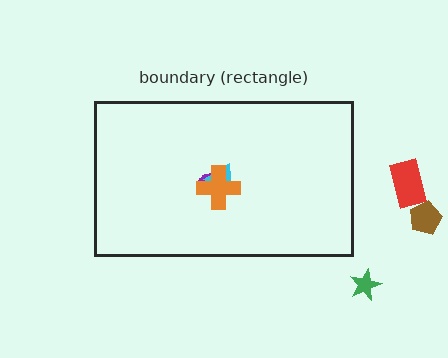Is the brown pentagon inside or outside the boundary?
Outside.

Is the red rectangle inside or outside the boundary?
Outside.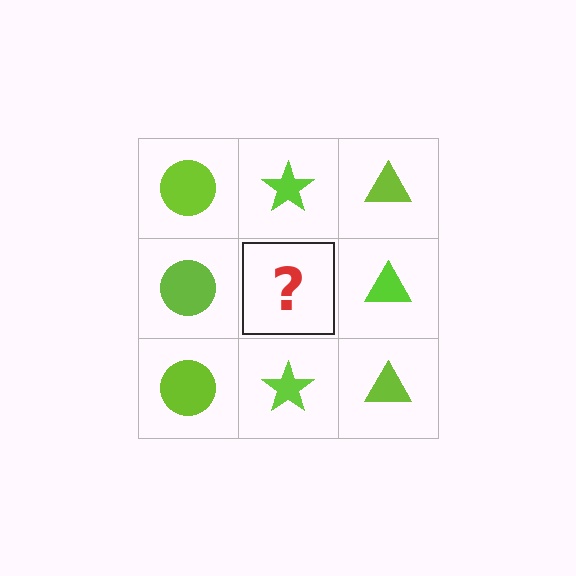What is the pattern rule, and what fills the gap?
The rule is that each column has a consistent shape. The gap should be filled with a lime star.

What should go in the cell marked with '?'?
The missing cell should contain a lime star.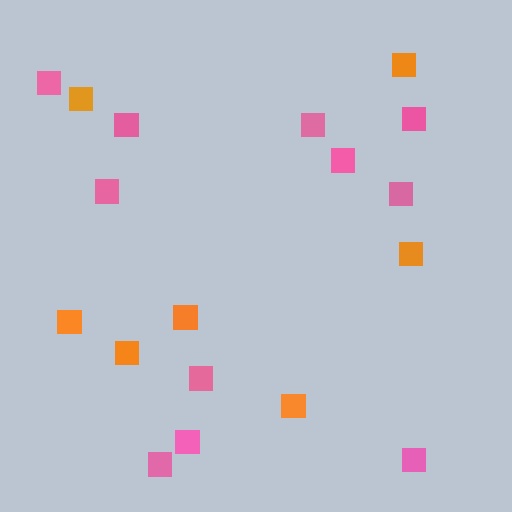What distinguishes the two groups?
There are 2 groups: one group of pink squares (11) and one group of orange squares (7).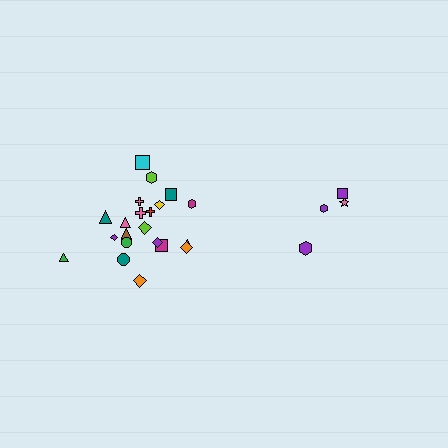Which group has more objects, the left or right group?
The left group.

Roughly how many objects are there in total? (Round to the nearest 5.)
Roughly 25 objects in total.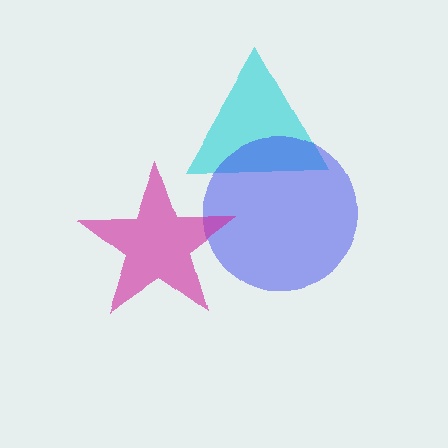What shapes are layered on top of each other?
The layered shapes are: a cyan triangle, a blue circle, a magenta star.